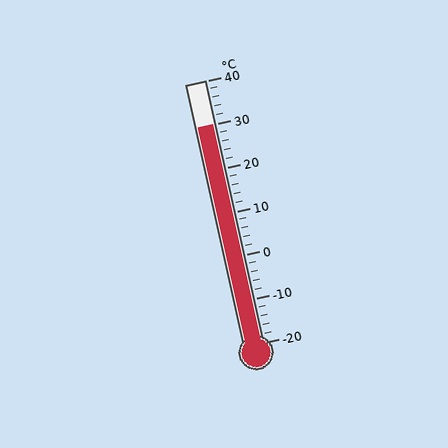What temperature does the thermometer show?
The thermometer shows approximately 30°C.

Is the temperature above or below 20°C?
The temperature is above 20°C.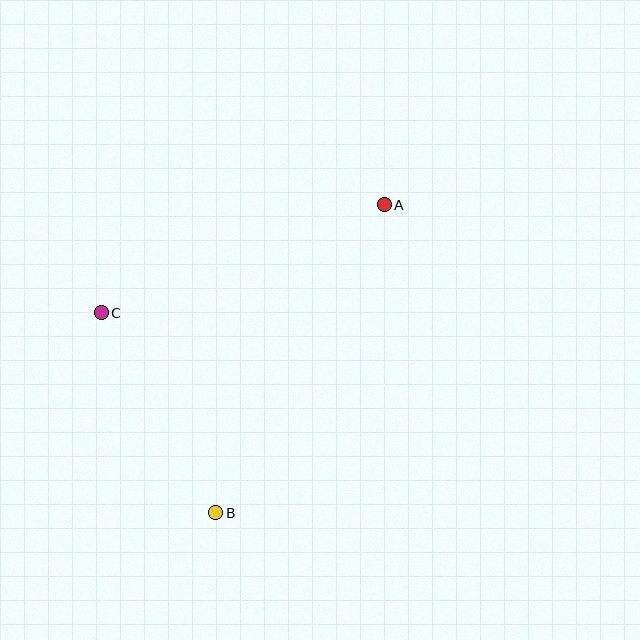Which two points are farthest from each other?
Points A and B are farthest from each other.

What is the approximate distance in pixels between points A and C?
The distance between A and C is approximately 303 pixels.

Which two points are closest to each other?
Points B and C are closest to each other.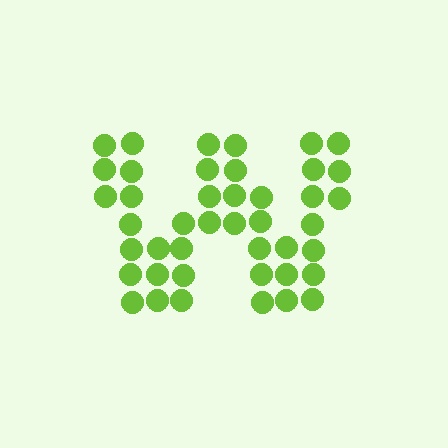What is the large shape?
The large shape is the letter W.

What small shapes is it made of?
It is made of small circles.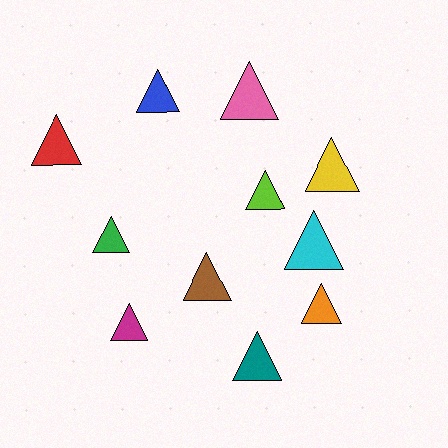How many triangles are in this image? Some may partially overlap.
There are 11 triangles.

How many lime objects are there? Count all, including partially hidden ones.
There is 1 lime object.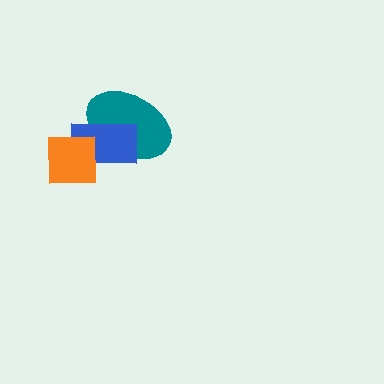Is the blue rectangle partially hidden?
Yes, it is partially covered by another shape.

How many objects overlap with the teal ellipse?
2 objects overlap with the teal ellipse.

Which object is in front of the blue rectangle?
The orange square is in front of the blue rectangle.